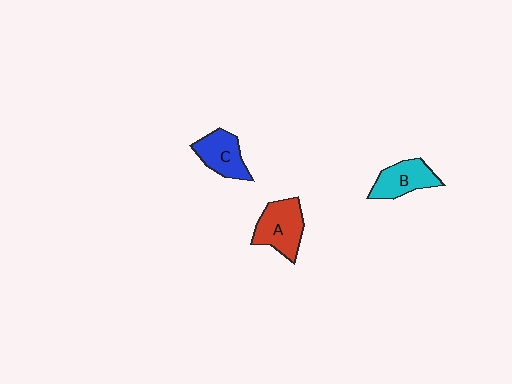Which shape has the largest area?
Shape A (red).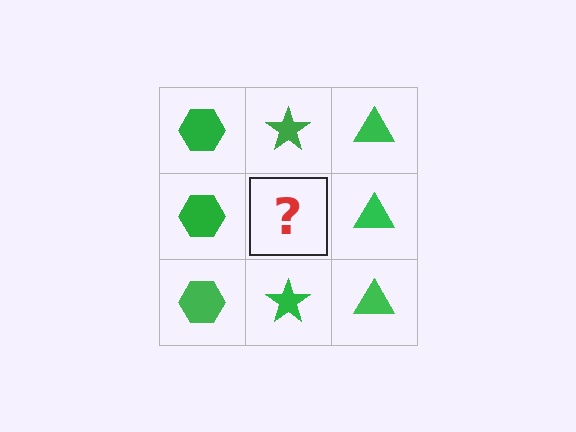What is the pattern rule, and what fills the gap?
The rule is that each column has a consistent shape. The gap should be filled with a green star.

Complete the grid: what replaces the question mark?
The question mark should be replaced with a green star.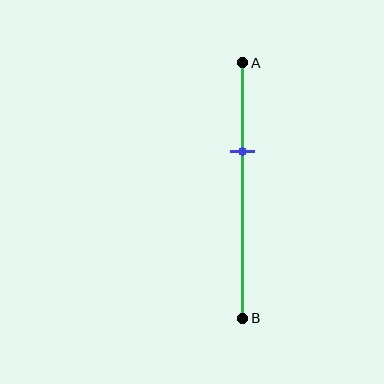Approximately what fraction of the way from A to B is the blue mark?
The blue mark is approximately 35% of the way from A to B.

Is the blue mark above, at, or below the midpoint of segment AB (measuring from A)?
The blue mark is above the midpoint of segment AB.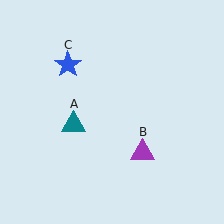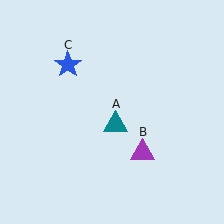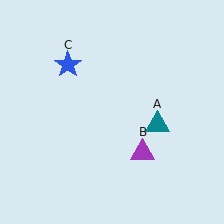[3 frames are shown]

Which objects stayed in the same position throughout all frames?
Purple triangle (object B) and blue star (object C) remained stationary.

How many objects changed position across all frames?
1 object changed position: teal triangle (object A).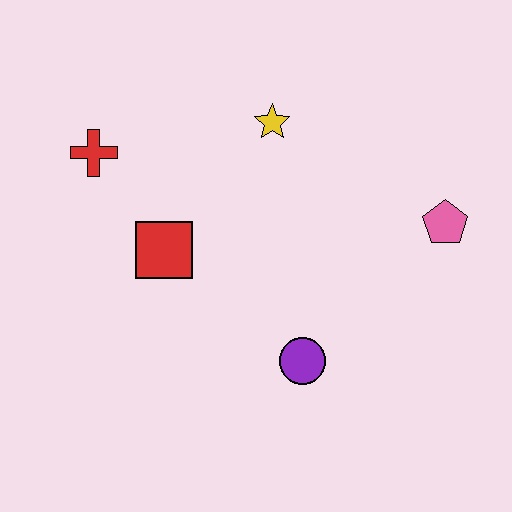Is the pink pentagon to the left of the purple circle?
No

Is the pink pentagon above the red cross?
No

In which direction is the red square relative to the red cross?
The red square is below the red cross.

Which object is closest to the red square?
The red cross is closest to the red square.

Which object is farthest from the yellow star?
The purple circle is farthest from the yellow star.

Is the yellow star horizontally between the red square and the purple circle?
Yes